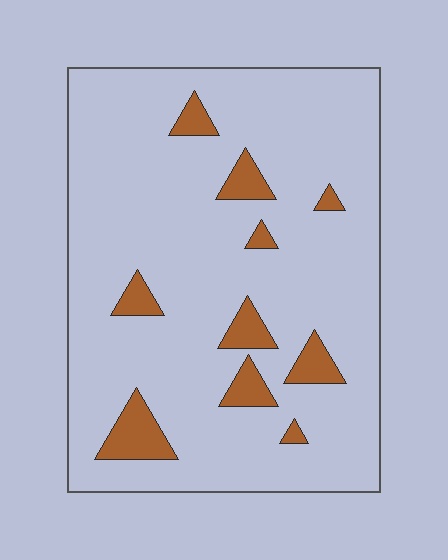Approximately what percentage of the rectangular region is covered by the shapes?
Approximately 10%.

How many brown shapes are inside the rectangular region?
10.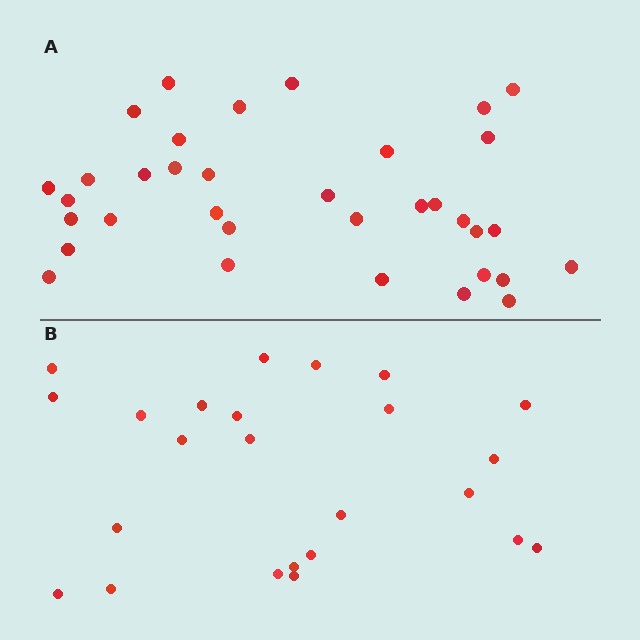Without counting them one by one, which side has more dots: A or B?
Region A (the top region) has more dots.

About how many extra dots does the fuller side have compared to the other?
Region A has roughly 12 or so more dots than region B.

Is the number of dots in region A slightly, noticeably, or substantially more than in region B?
Region A has substantially more. The ratio is roughly 1.5 to 1.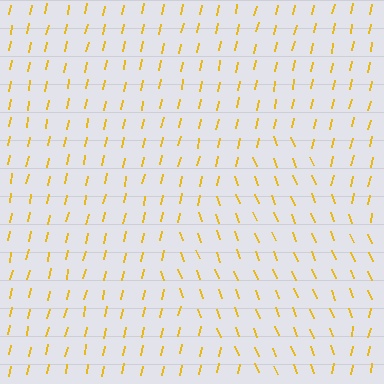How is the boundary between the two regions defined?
The boundary is defined purely by a change in line orientation (approximately 33 degrees difference). All lines are the same color and thickness.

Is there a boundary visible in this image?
Yes, there is a texture boundary formed by a change in line orientation.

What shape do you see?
I see a diamond.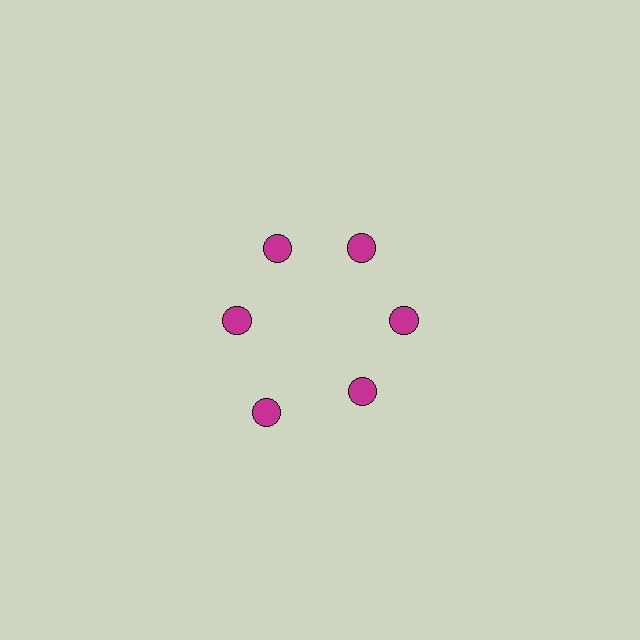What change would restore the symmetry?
The symmetry would be restored by moving it inward, back onto the ring so that all 6 circles sit at equal angles and equal distance from the center.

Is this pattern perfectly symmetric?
No. The 6 magenta circles are arranged in a ring, but one element near the 7 o'clock position is pushed outward from the center, breaking the 6-fold rotational symmetry.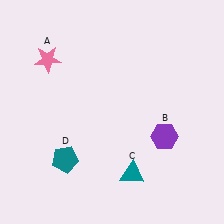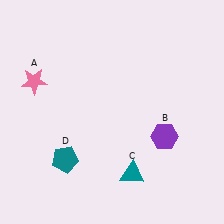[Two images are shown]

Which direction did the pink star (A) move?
The pink star (A) moved down.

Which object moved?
The pink star (A) moved down.